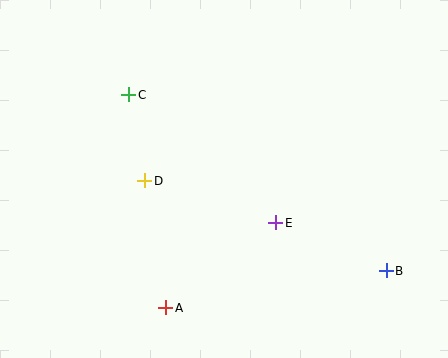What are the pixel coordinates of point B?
Point B is at (386, 271).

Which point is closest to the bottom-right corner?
Point B is closest to the bottom-right corner.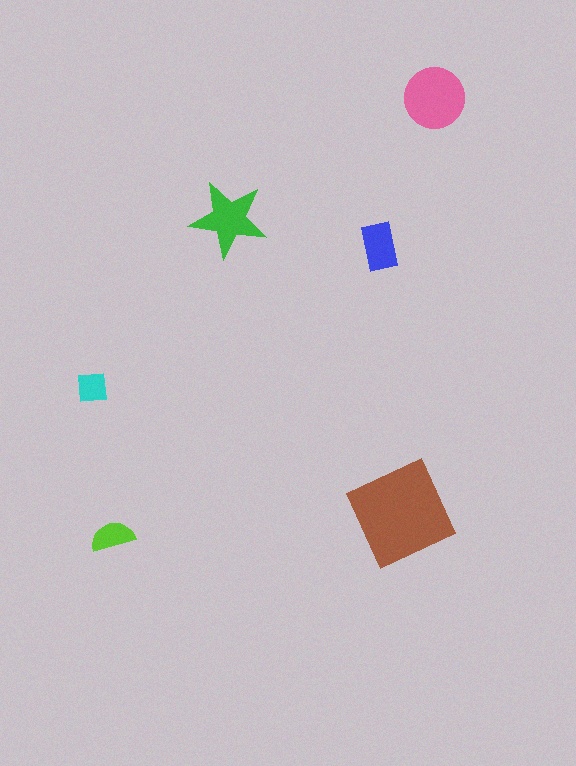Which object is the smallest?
The cyan square.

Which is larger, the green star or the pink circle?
The pink circle.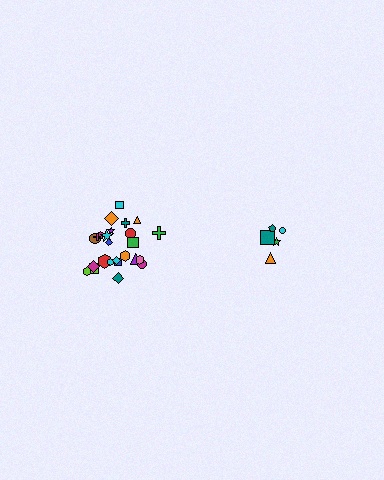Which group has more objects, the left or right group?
The left group.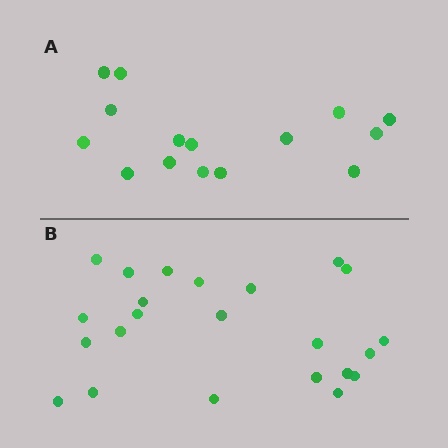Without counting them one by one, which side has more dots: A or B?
Region B (the bottom region) has more dots.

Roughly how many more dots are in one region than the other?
Region B has roughly 8 or so more dots than region A.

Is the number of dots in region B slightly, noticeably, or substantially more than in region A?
Region B has substantially more. The ratio is roughly 1.5 to 1.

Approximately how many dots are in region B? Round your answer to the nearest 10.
About 20 dots. (The exact count is 23, which rounds to 20.)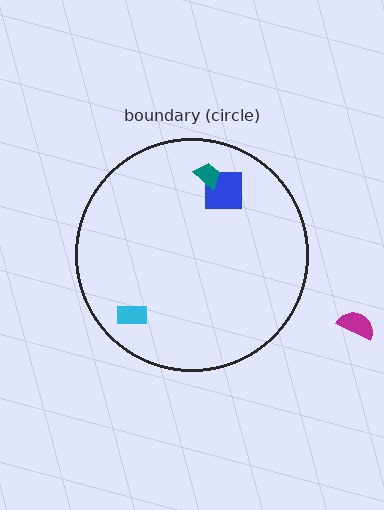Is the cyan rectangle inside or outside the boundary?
Inside.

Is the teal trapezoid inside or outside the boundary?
Inside.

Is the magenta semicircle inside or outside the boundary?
Outside.